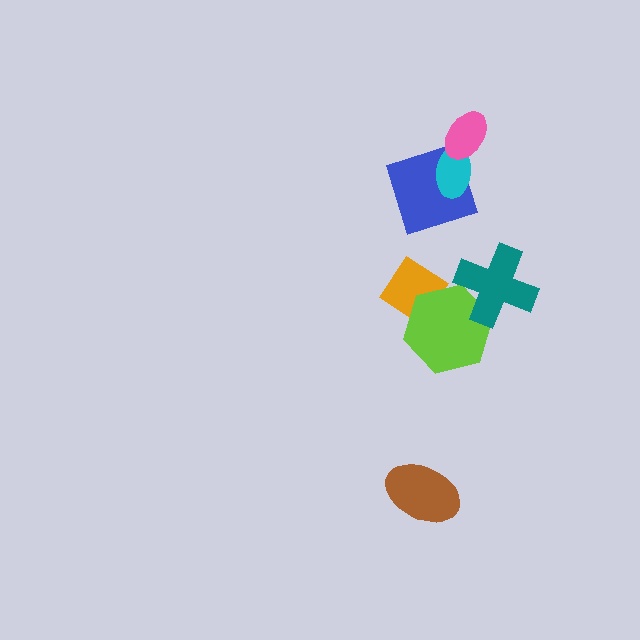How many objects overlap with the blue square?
1 object overlaps with the blue square.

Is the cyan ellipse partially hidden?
Yes, it is partially covered by another shape.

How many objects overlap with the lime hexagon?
2 objects overlap with the lime hexagon.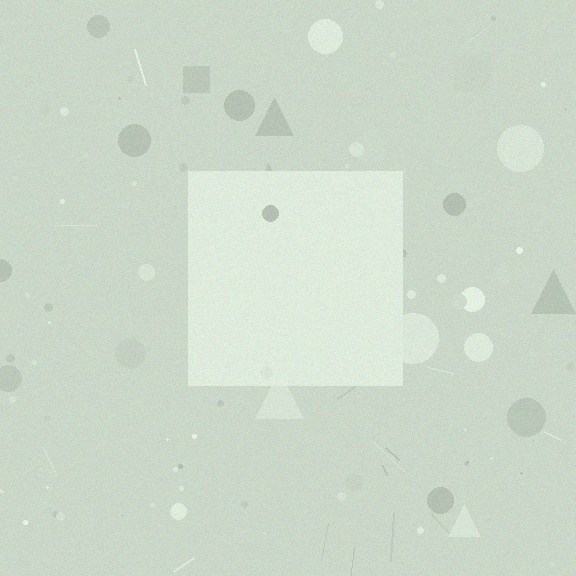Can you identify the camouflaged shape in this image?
The camouflaged shape is a square.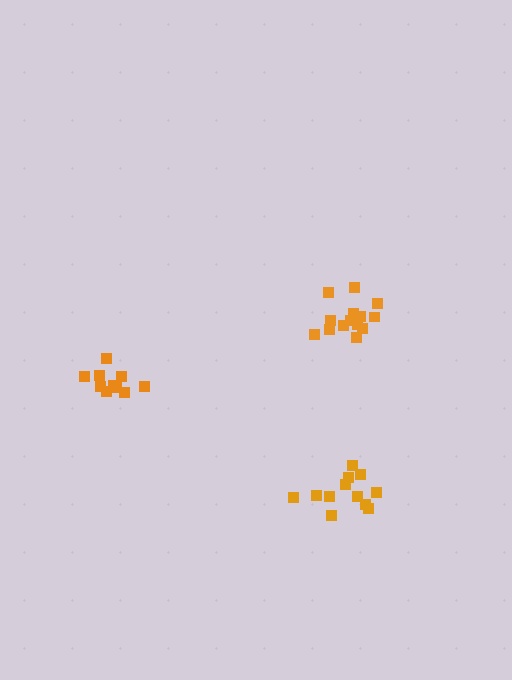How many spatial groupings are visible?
There are 3 spatial groupings.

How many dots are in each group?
Group 1: 10 dots, Group 2: 14 dots, Group 3: 12 dots (36 total).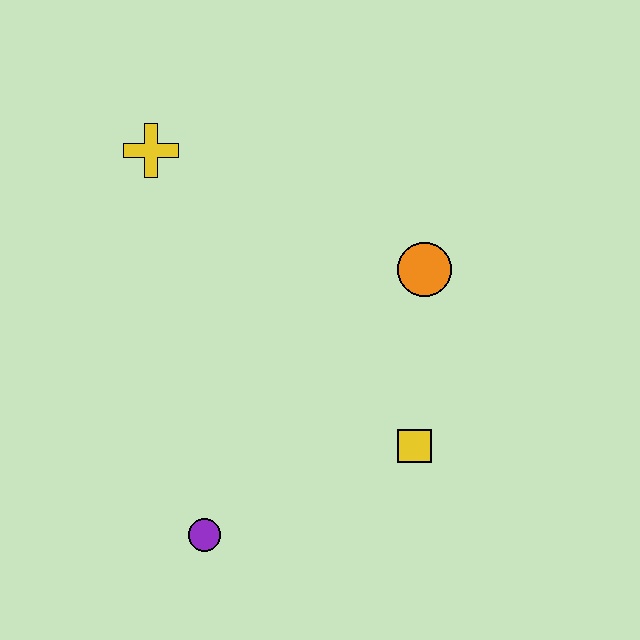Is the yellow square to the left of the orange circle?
Yes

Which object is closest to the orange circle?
The yellow square is closest to the orange circle.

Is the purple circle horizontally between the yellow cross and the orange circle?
Yes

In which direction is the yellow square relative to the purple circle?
The yellow square is to the right of the purple circle.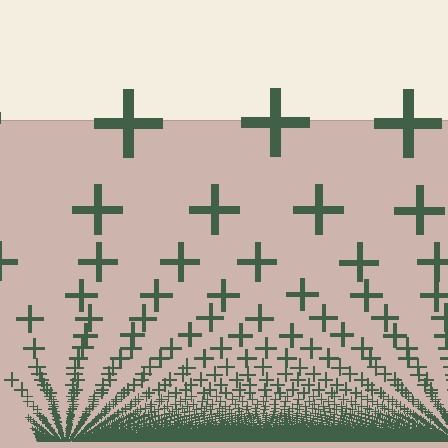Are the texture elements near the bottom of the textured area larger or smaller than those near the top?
Smaller. The gradient is inverted — elements near the bottom are smaller and denser.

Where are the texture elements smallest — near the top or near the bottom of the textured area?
Near the bottom.